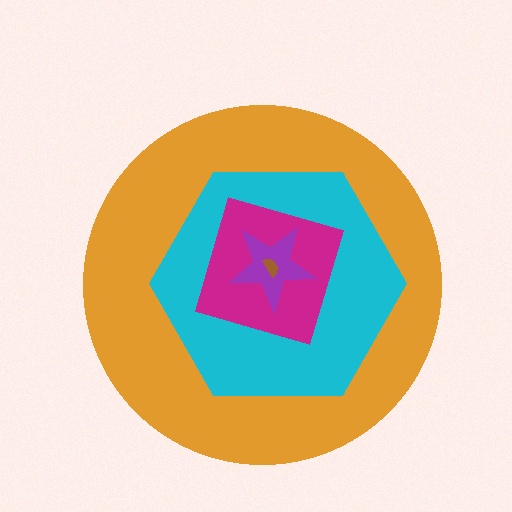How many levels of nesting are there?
5.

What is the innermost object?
The brown semicircle.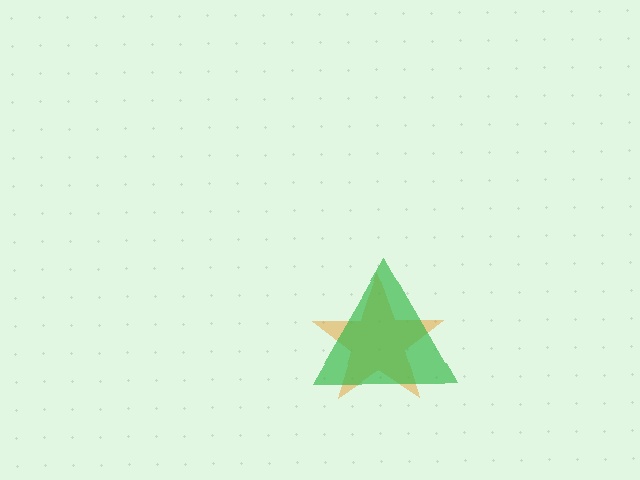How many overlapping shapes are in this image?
There are 2 overlapping shapes in the image.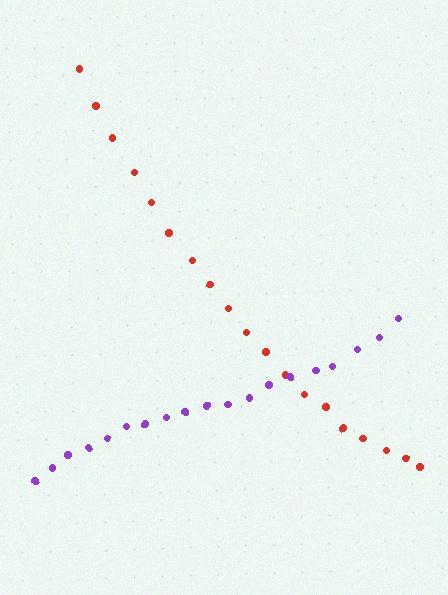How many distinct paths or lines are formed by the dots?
There are 2 distinct paths.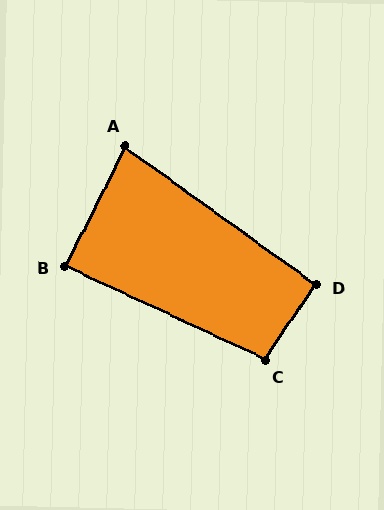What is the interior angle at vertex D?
Approximately 92 degrees (approximately right).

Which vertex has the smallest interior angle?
A, at approximately 81 degrees.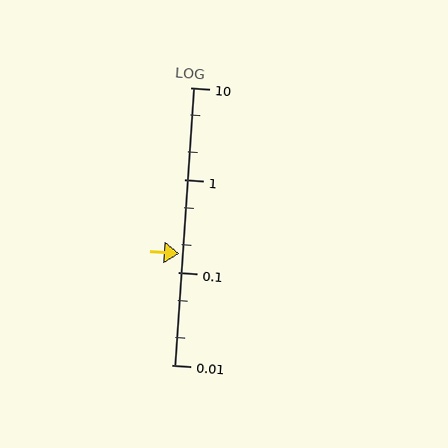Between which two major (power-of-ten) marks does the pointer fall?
The pointer is between 0.1 and 1.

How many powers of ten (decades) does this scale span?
The scale spans 3 decades, from 0.01 to 10.